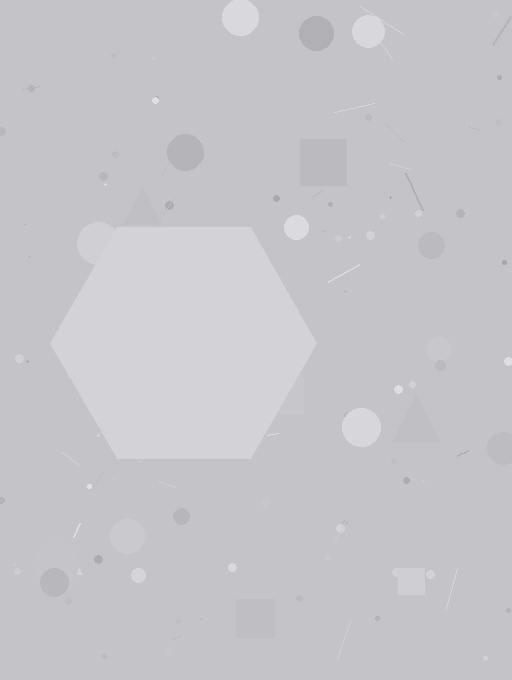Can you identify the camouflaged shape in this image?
The camouflaged shape is a hexagon.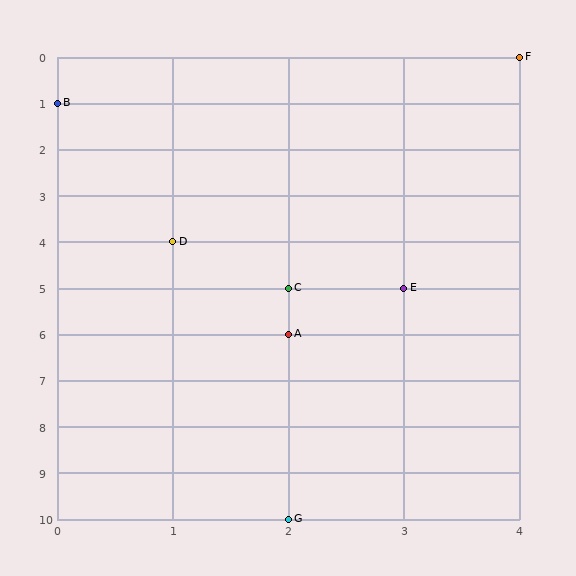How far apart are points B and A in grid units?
Points B and A are 2 columns and 5 rows apart (about 5.4 grid units diagonally).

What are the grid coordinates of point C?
Point C is at grid coordinates (2, 5).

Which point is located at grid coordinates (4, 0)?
Point F is at (4, 0).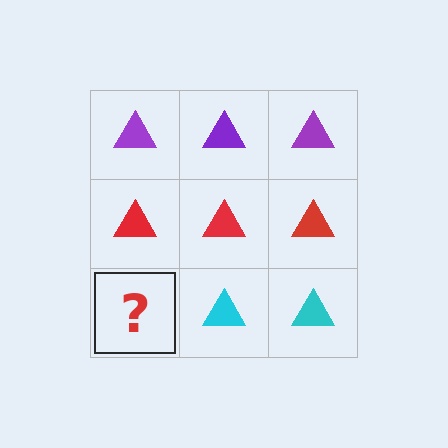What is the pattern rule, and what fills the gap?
The rule is that each row has a consistent color. The gap should be filled with a cyan triangle.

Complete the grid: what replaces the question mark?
The question mark should be replaced with a cyan triangle.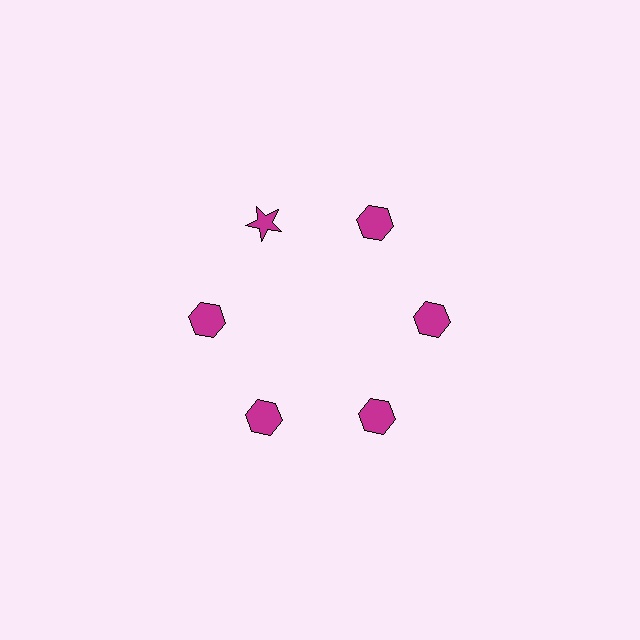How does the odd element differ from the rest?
It has a different shape: star instead of hexagon.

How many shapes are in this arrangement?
There are 6 shapes arranged in a ring pattern.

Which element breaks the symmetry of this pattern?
The magenta star at roughly the 11 o'clock position breaks the symmetry. All other shapes are magenta hexagons.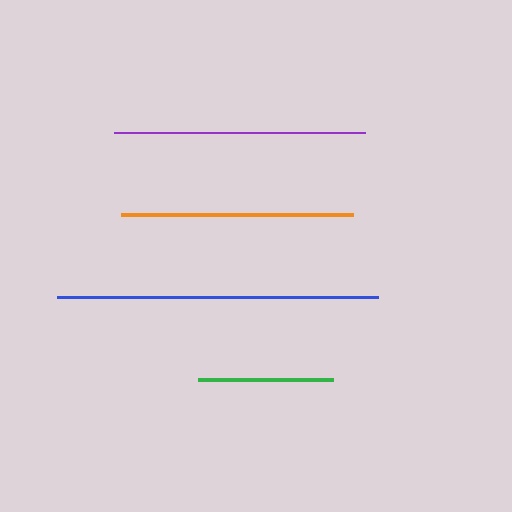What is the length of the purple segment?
The purple segment is approximately 251 pixels long.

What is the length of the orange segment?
The orange segment is approximately 231 pixels long.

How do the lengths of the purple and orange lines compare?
The purple and orange lines are approximately the same length.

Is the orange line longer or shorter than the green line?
The orange line is longer than the green line.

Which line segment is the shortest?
The green line is the shortest at approximately 135 pixels.